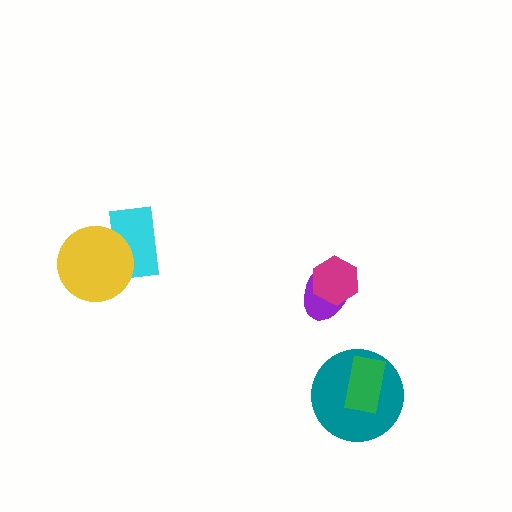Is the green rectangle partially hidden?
No, no other shape covers it.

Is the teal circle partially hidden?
Yes, it is partially covered by another shape.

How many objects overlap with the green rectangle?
1 object overlaps with the green rectangle.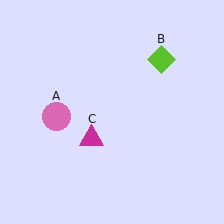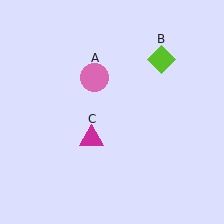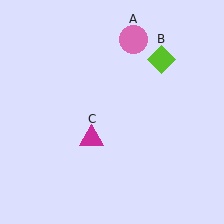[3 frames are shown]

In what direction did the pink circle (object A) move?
The pink circle (object A) moved up and to the right.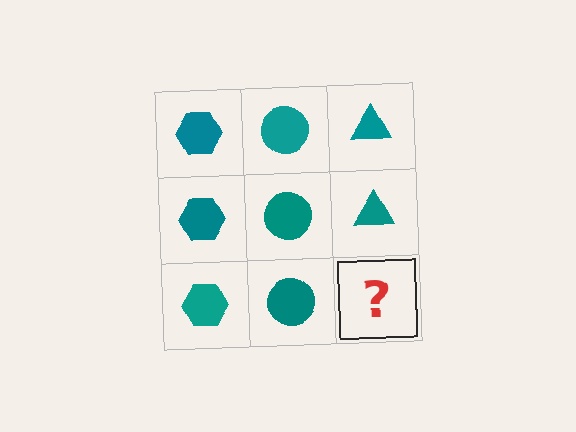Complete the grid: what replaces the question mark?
The question mark should be replaced with a teal triangle.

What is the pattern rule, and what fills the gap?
The rule is that each column has a consistent shape. The gap should be filled with a teal triangle.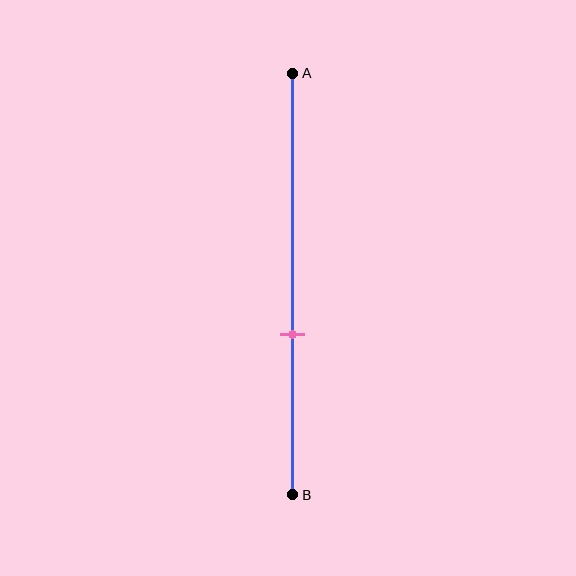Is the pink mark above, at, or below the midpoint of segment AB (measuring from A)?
The pink mark is below the midpoint of segment AB.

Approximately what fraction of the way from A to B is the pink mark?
The pink mark is approximately 60% of the way from A to B.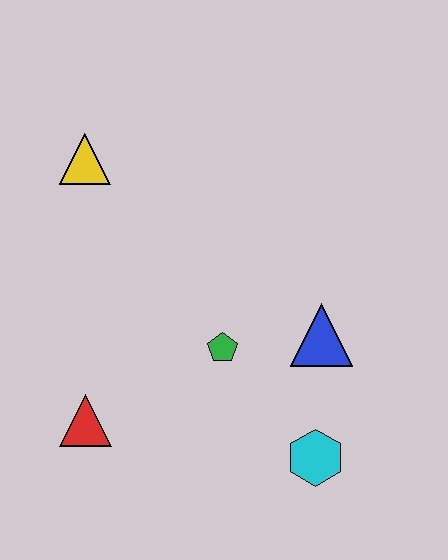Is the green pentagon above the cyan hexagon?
Yes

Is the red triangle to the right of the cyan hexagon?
No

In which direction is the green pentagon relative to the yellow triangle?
The green pentagon is below the yellow triangle.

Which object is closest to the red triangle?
The green pentagon is closest to the red triangle.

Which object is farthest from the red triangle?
The yellow triangle is farthest from the red triangle.